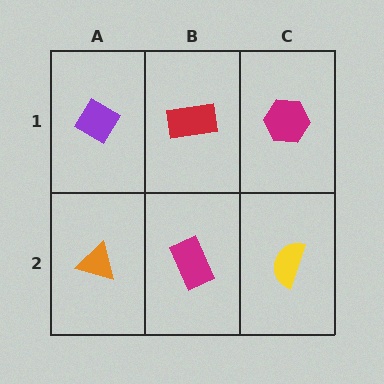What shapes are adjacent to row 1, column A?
An orange triangle (row 2, column A), a red rectangle (row 1, column B).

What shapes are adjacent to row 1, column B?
A magenta rectangle (row 2, column B), a purple diamond (row 1, column A), a magenta hexagon (row 1, column C).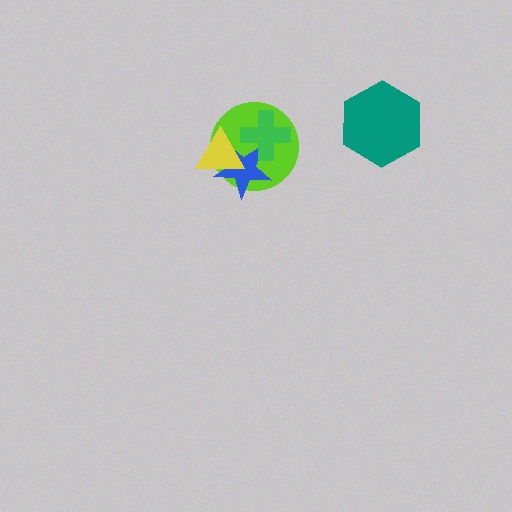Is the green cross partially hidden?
No, no other shape covers it.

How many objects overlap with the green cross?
2 objects overlap with the green cross.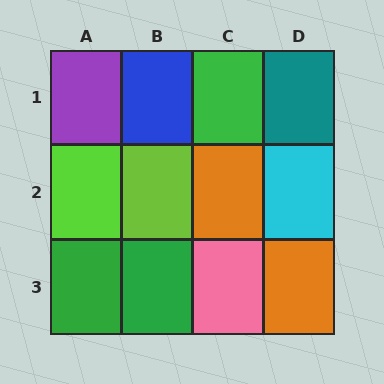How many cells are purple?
1 cell is purple.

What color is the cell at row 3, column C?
Pink.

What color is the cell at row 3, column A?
Green.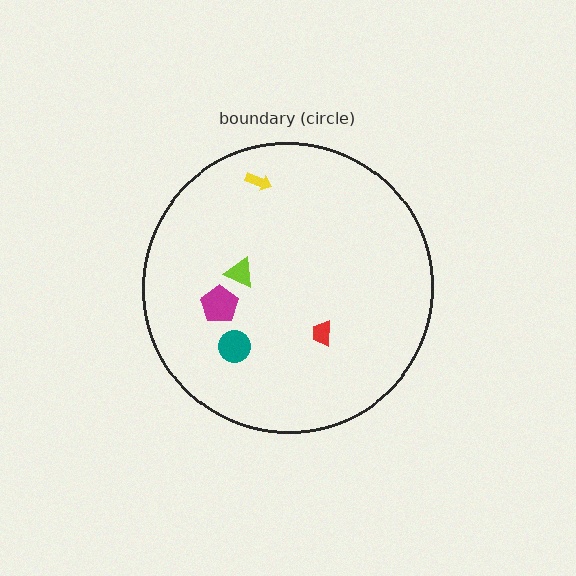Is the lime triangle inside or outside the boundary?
Inside.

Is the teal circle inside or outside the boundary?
Inside.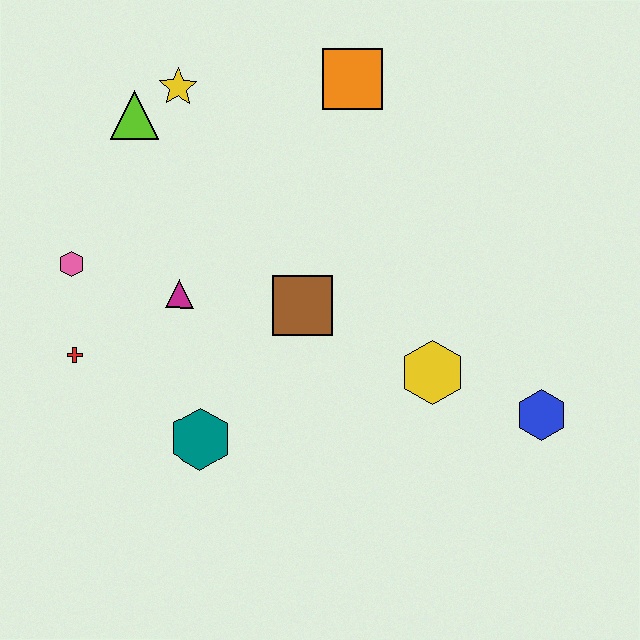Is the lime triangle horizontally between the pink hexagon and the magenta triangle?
Yes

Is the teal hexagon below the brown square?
Yes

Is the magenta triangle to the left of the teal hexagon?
Yes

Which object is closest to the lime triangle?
The yellow star is closest to the lime triangle.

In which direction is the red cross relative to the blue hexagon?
The red cross is to the left of the blue hexagon.